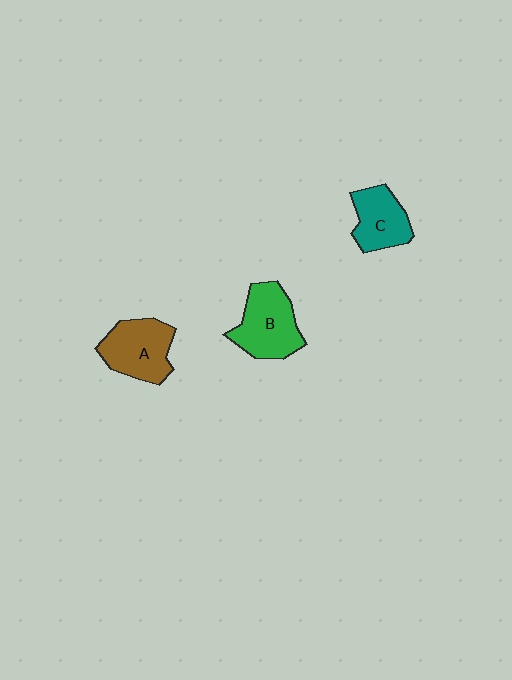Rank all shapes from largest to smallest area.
From largest to smallest: B (green), A (brown), C (teal).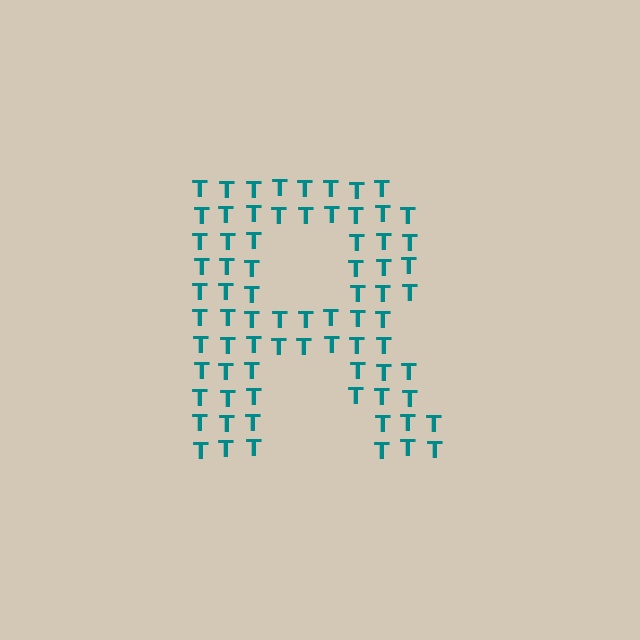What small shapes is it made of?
It is made of small letter T's.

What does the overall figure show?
The overall figure shows the letter R.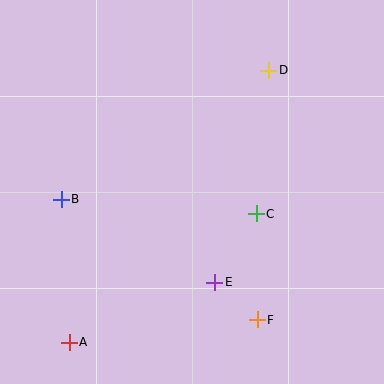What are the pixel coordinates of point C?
Point C is at (256, 214).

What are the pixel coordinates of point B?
Point B is at (61, 199).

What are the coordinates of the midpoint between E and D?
The midpoint between E and D is at (242, 176).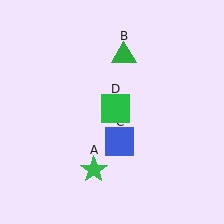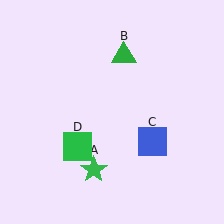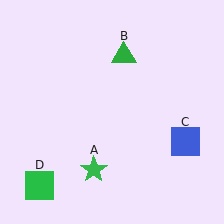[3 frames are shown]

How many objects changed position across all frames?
2 objects changed position: blue square (object C), green square (object D).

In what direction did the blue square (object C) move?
The blue square (object C) moved right.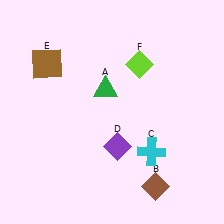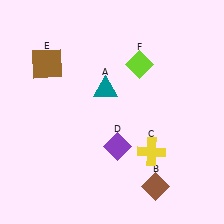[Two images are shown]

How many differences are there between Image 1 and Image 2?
There are 2 differences between the two images.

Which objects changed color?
A changed from green to teal. C changed from cyan to yellow.